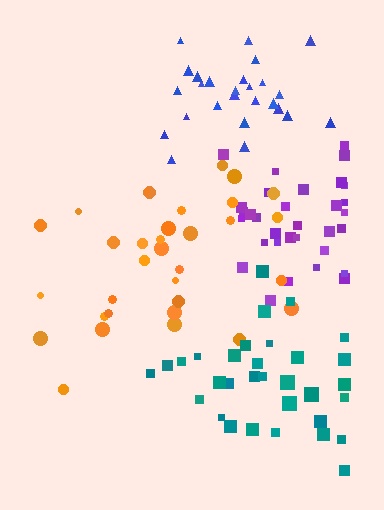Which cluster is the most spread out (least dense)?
Orange.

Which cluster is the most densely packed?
Purple.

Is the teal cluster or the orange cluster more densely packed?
Teal.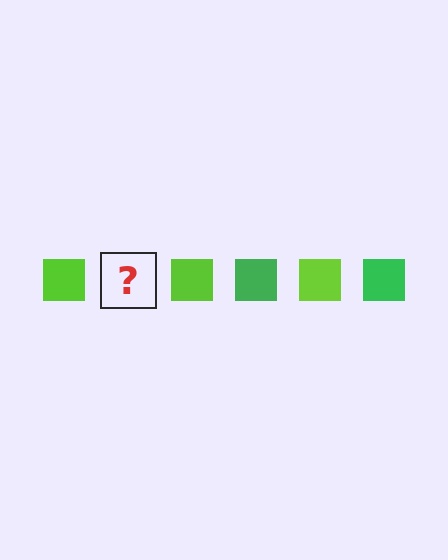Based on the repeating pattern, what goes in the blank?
The blank should be a green square.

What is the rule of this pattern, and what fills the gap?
The rule is that the pattern cycles through lime, green squares. The gap should be filled with a green square.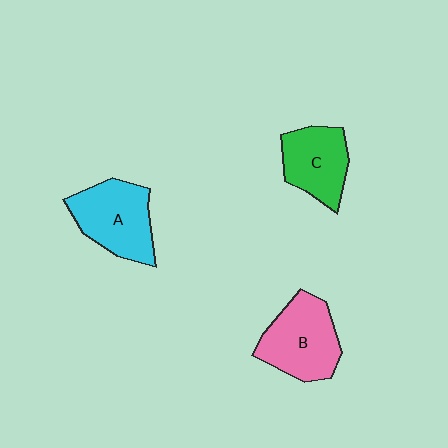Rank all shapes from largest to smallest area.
From largest to smallest: B (pink), A (cyan), C (green).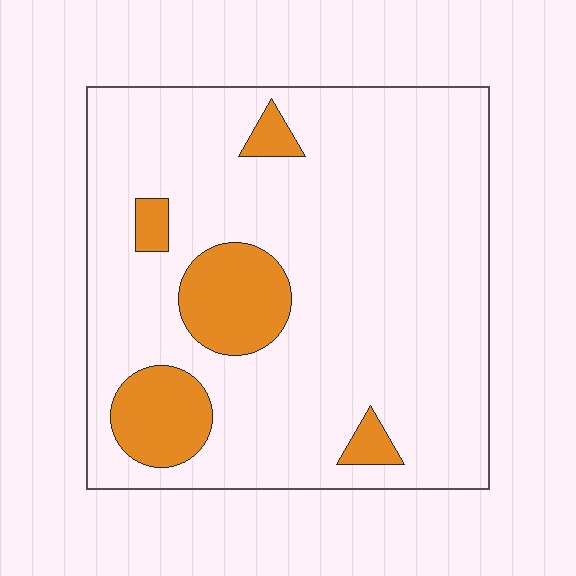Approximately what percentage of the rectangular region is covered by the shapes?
Approximately 15%.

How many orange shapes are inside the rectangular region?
5.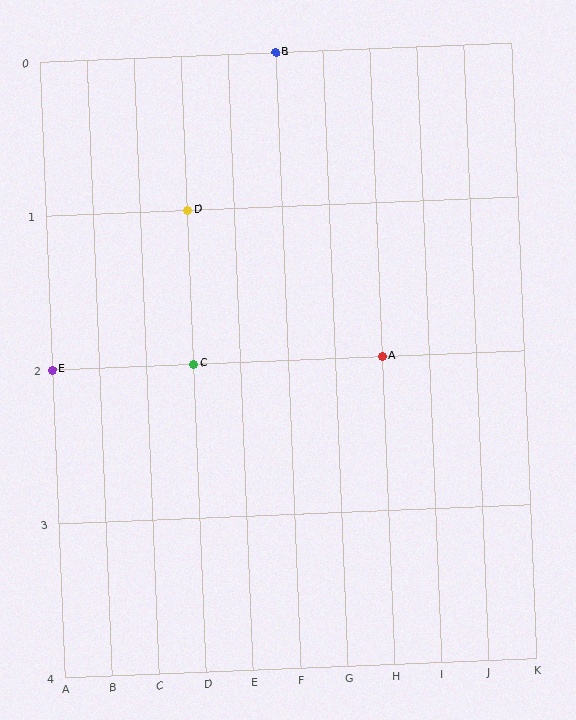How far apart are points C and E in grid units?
Points C and E are 3 columns apart.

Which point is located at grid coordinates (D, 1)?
Point D is at (D, 1).